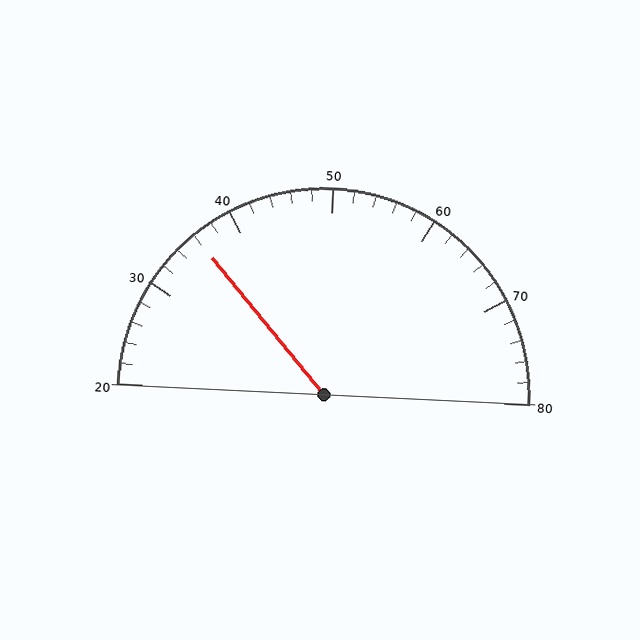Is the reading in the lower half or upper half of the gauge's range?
The reading is in the lower half of the range (20 to 80).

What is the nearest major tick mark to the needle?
The nearest major tick mark is 40.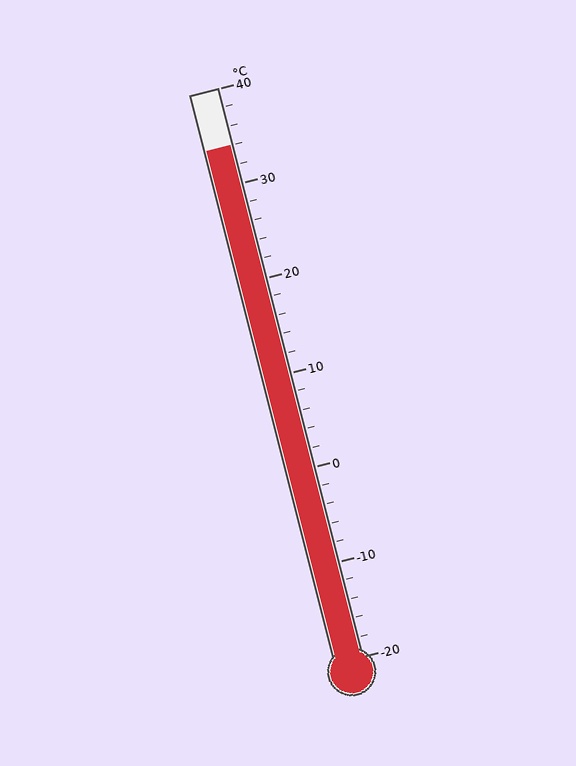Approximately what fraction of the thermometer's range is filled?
The thermometer is filled to approximately 90% of its range.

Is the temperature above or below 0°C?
The temperature is above 0°C.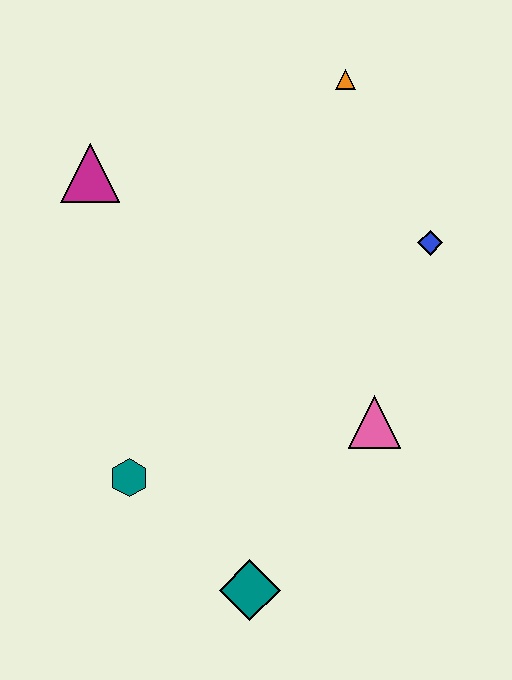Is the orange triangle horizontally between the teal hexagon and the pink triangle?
Yes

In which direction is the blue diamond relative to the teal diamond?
The blue diamond is above the teal diamond.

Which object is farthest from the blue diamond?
The teal diamond is farthest from the blue diamond.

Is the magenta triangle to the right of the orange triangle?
No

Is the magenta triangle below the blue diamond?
No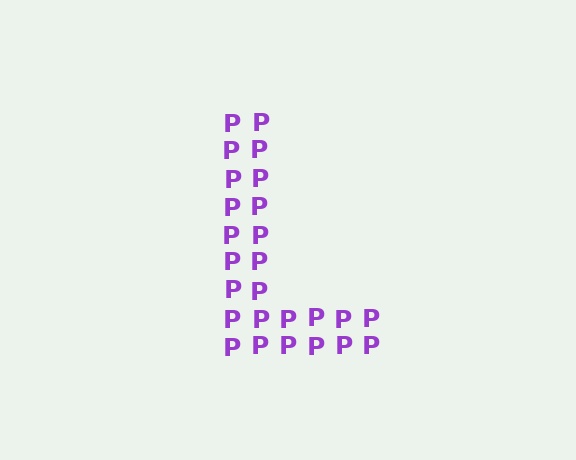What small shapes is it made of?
It is made of small letter P's.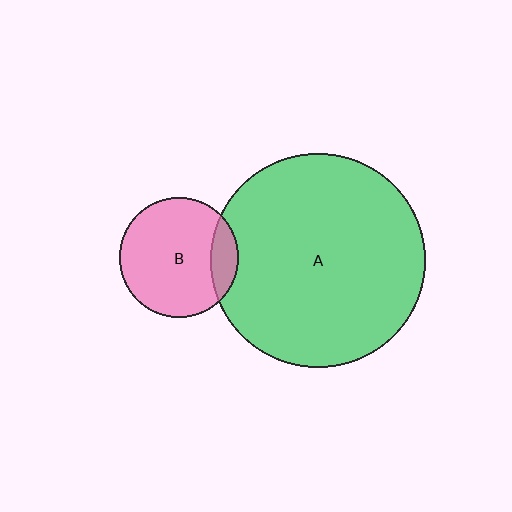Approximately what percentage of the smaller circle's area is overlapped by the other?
Approximately 15%.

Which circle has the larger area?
Circle A (green).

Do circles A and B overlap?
Yes.